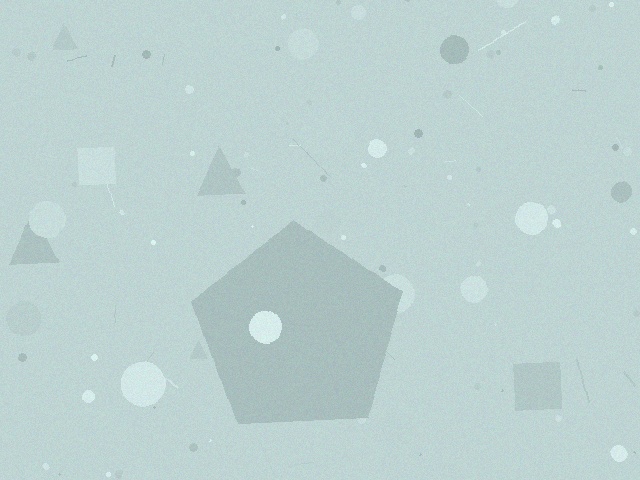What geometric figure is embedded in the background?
A pentagon is embedded in the background.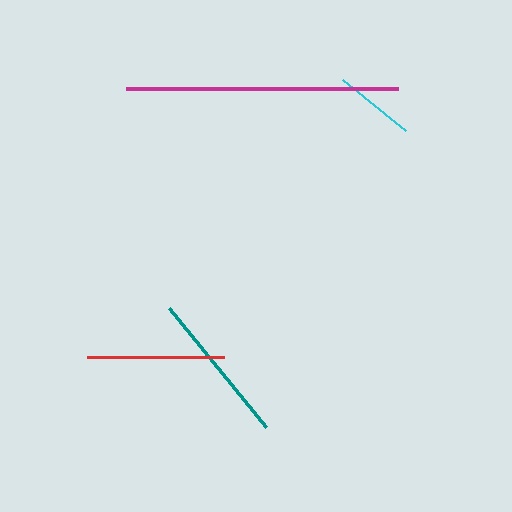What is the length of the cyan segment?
The cyan segment is approximately 80 pixels long.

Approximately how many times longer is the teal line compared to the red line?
The teal line is approximately 1.1 times the length of the red line.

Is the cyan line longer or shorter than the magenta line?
The magenta line is longer than the cyan line.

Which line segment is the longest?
The magenta line is the longest at approximately 272 pixels.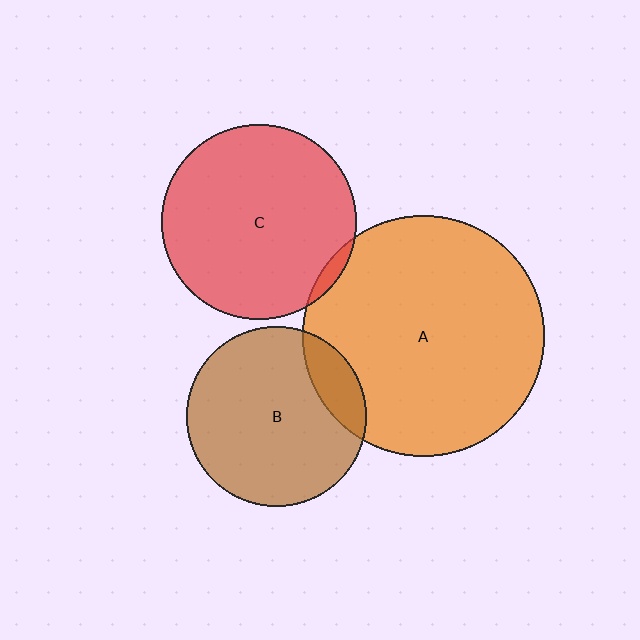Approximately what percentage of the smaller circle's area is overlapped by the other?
Approximately 5%.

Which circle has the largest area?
Circle A (orange).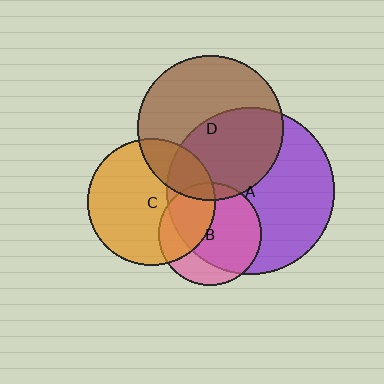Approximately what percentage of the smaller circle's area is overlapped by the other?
Approximately 30%.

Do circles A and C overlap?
Yes.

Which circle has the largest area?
Circle A (purple).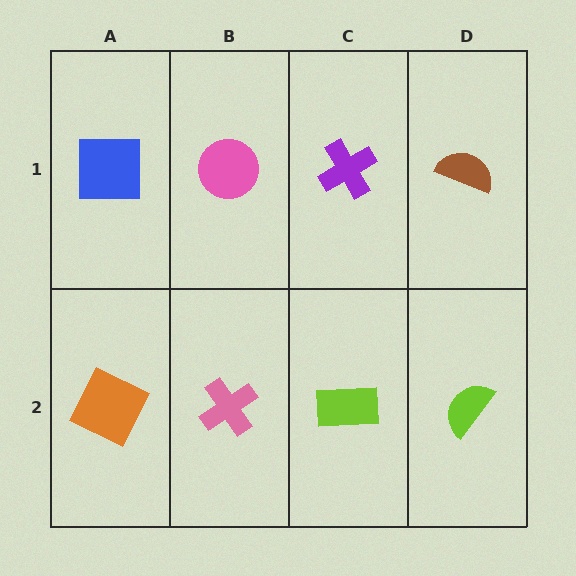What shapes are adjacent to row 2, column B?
A pink circle (row 1, column B), an orange square (row 2, column A), a lime rectangle (row 2, column C).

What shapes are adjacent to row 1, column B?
A pink cross (row 2, column B), a blue square (row 1, column A), a purple cross (row 1, column C).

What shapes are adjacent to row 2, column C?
A purple cross (row 1, column C), a pink cross (row 2, column B), a lime semicircle (row 2, column D).